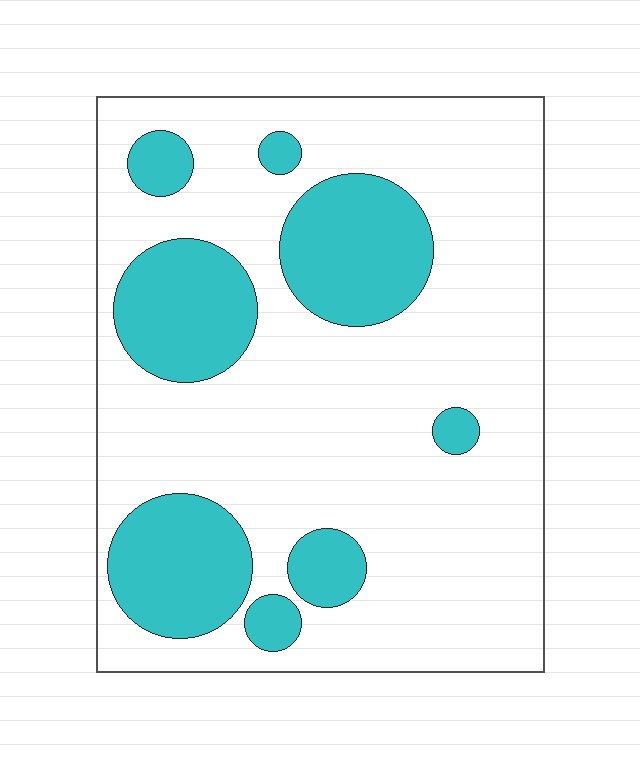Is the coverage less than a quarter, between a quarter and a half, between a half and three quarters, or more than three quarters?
Between a quarter and a half.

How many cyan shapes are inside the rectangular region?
8.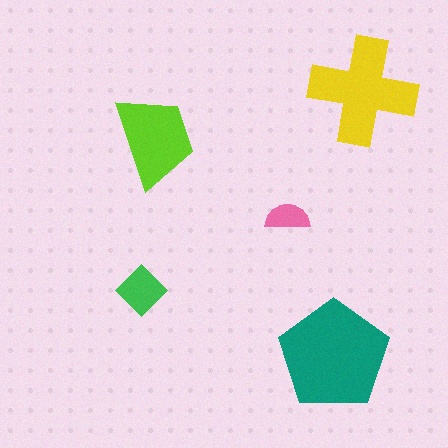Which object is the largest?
The teal pentagon.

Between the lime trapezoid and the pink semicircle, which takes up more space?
The lime trapezoid.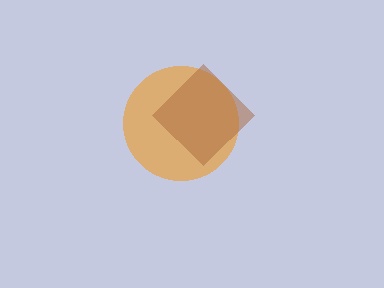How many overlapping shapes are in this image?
There are 2 overlapping shapes in the image.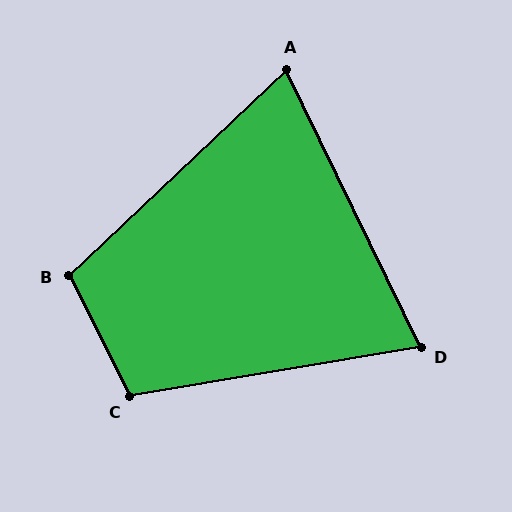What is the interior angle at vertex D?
Approximately 74 degrees (acute).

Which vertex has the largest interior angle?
C, at approximately 107 degrees.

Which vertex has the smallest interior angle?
A, at approximately 73 degrees.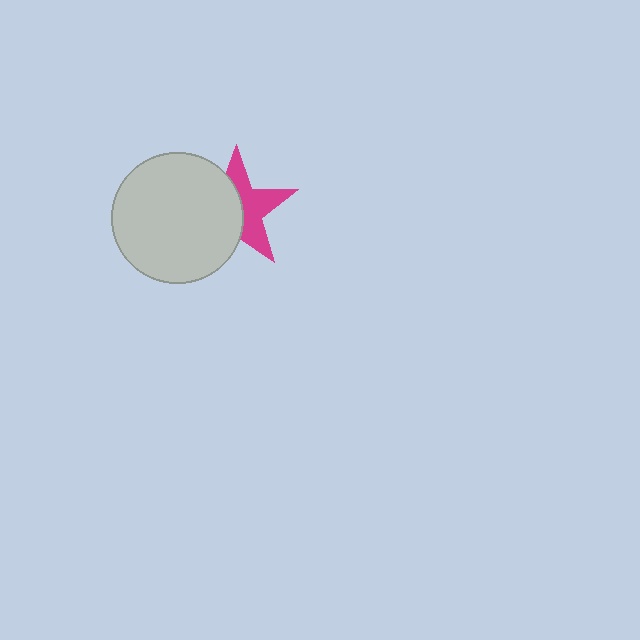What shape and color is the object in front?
The object in front is a light gray circle.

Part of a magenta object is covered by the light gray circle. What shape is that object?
It is a star.